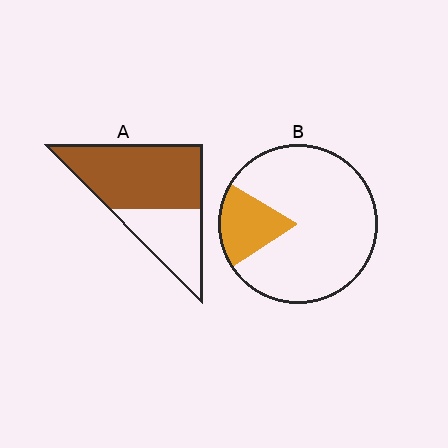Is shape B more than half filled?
No.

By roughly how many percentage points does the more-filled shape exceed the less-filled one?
By roughly 45 percentage points (A over B).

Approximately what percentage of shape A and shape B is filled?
A is approximately 65% and B is approximately 20%.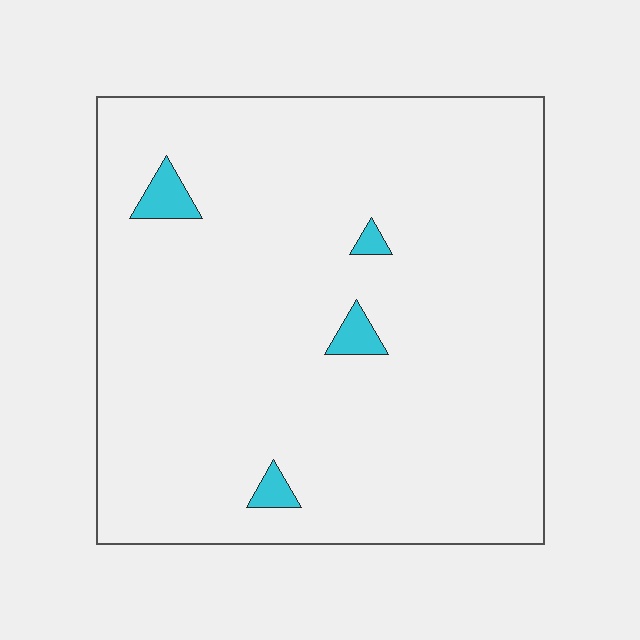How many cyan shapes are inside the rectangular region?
4.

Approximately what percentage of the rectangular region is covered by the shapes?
Approximately 5%.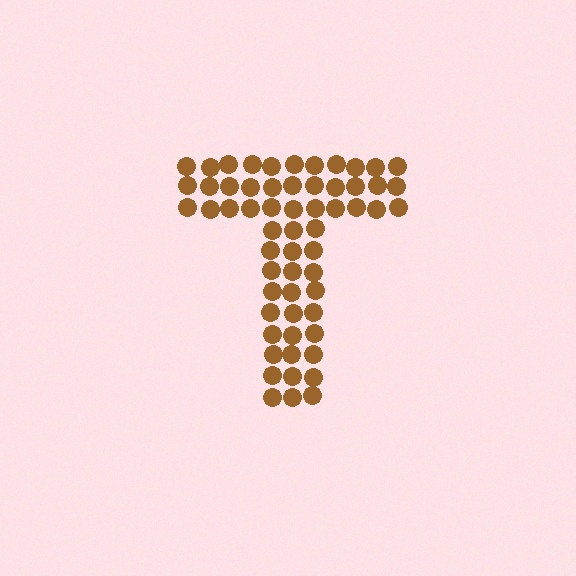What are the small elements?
The small elements are circles.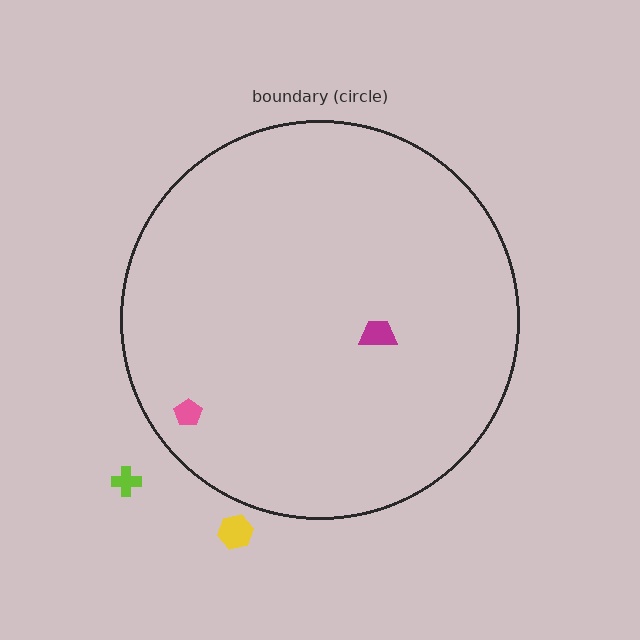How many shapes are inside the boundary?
2 inside, 2 outside.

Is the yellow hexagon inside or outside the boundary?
Outside.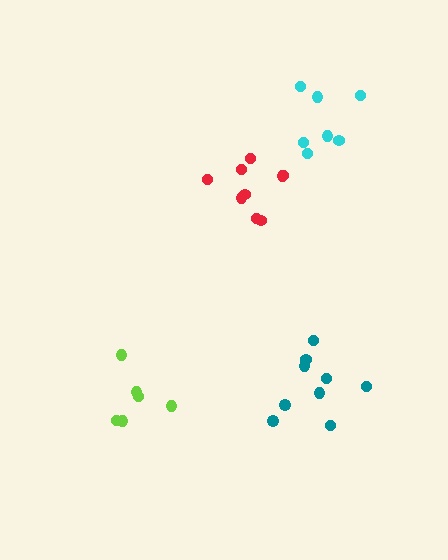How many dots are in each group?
Group 1: 9 dots, Group 2: 6 dots, Group 3: 9 dots, Group 4: 7 dots (31 total).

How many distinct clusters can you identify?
There are 4 distinct clusters.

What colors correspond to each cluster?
The clusters are colored: teal, lime, red, cyan.